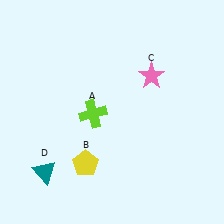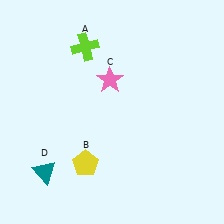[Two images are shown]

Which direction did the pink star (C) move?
The pink star (C) moved left.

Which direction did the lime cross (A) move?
The lime cross (A) moved up.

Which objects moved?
The objects that moved are: the lime cross (A), the pink star (C).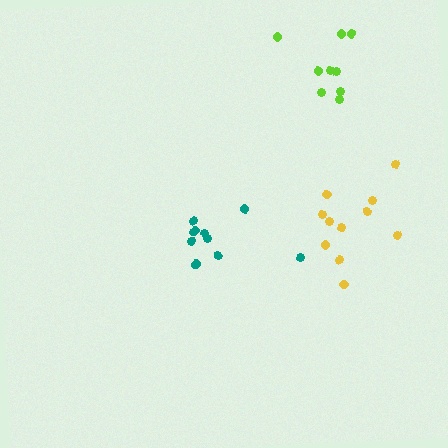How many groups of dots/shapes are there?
There are 3 groups.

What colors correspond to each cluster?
The clusters are colored: teal, lime, yellow.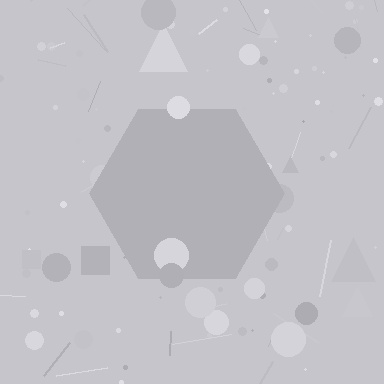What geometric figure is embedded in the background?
A hexagon is embedded in the background.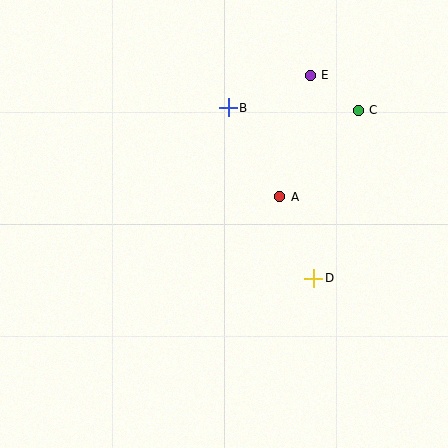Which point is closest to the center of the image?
Point A at (280, 197) is closest to the center.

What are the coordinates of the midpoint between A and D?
The midpoint between A and D is at (297, 238).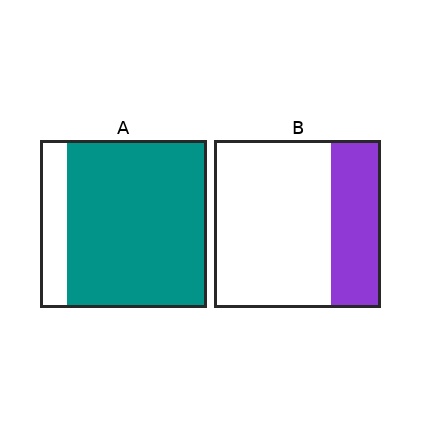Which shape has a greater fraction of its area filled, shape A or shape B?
Shape A.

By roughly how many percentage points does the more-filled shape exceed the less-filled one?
By roughly 55 percentage points (A over B).